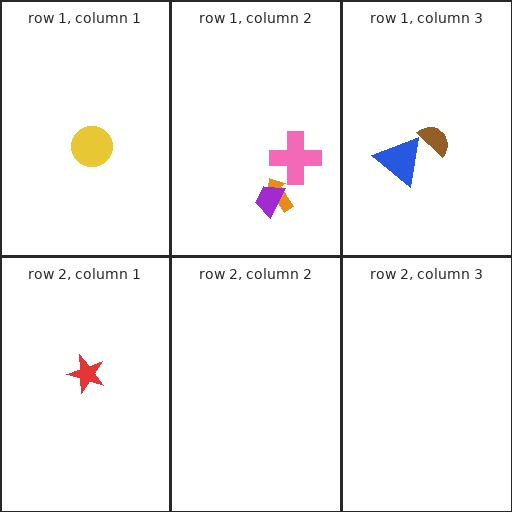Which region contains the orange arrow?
The row 1, column 2 region.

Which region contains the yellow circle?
The row 1, column 1 region.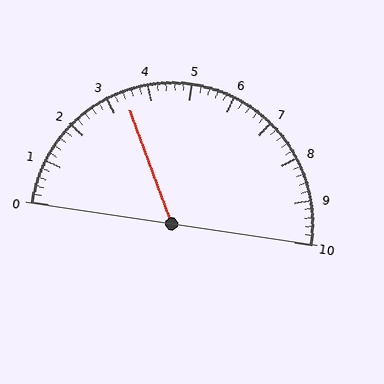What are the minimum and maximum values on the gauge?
The gauge ranges from 0 to 10.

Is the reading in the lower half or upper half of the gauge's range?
The reading is in the lower half of the range (0 to 10).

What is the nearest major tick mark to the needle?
The nearest major tick mark is 3.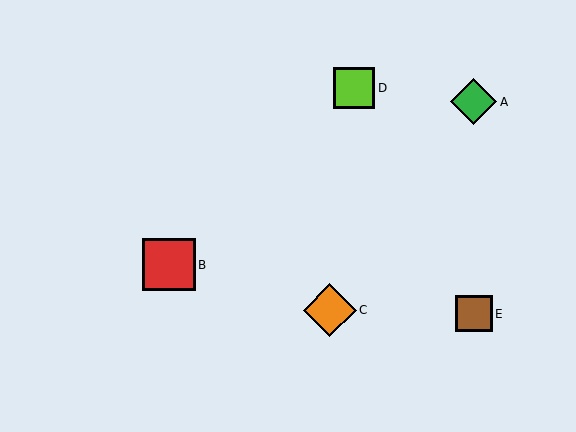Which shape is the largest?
The orange diamond (labeled C) is the largest.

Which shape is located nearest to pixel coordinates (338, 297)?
The orange diamond (labeled C) at (330, 310) is nearest to that location.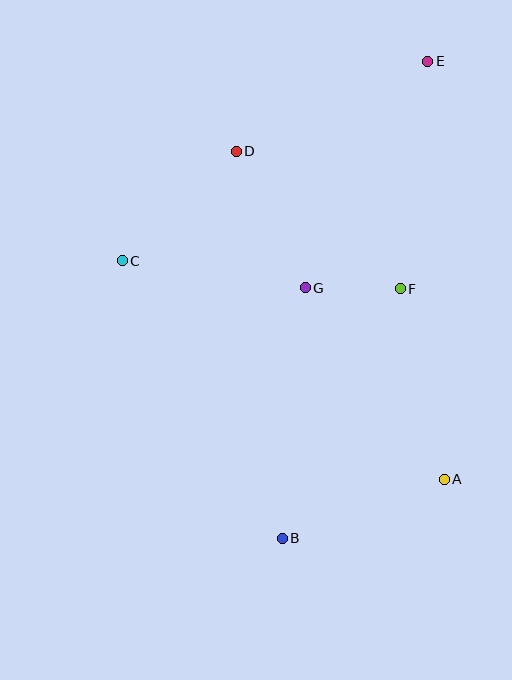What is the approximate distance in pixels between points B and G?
The distance between B and G is approximately 251 pixels.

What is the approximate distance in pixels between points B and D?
The distance between B and D is approximately 390 pixels.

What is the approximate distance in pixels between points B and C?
The distance between B and C is approximately 321 pixels.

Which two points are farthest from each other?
Points B and E are farthest from each other.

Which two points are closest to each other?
Points F and G are closest to each other.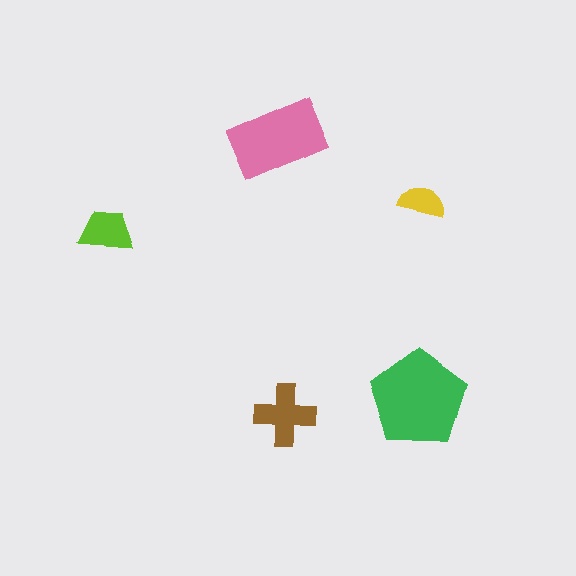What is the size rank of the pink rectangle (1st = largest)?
2nd.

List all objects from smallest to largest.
The yellow semicircle, the lime trapezoid, the brown cross, the pink rectangle, the green pentagon.